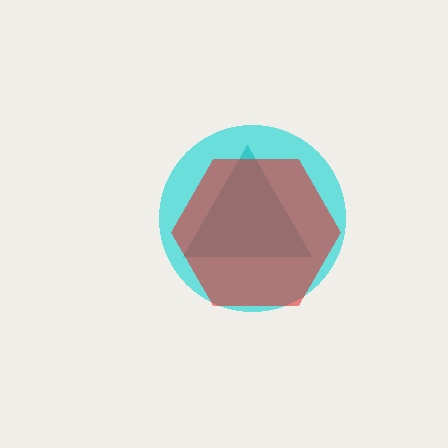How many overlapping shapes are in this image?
There are 3 overlapping shapes in the image.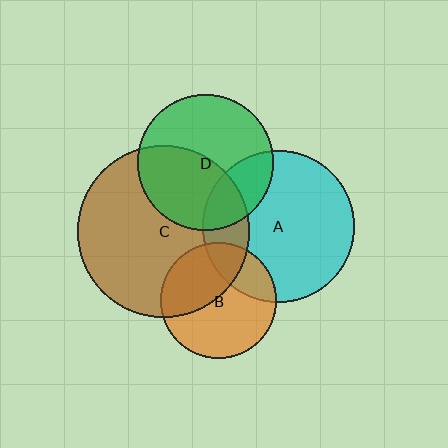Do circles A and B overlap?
Yes.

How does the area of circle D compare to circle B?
Approximately 1.4 times.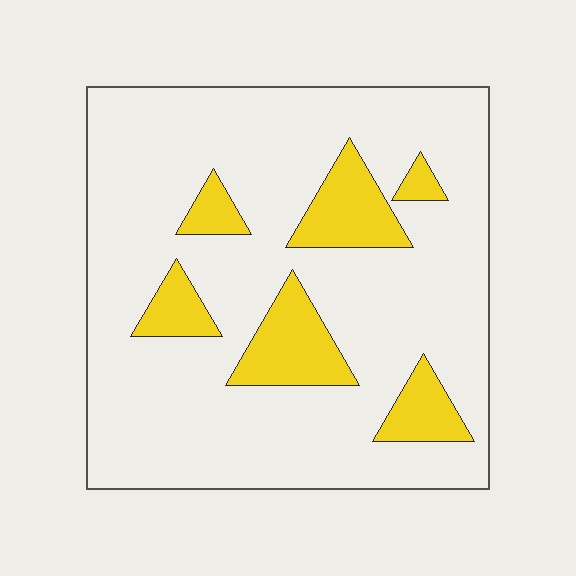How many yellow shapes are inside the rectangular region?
6.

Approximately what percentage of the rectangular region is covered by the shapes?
Approximately 15%.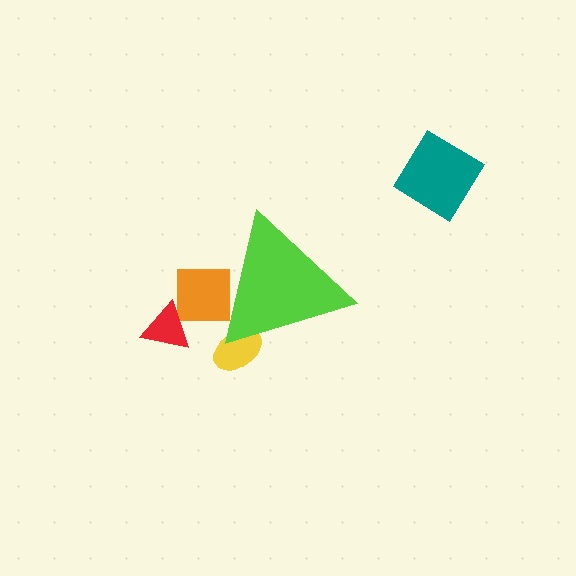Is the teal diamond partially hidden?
No, the teal diamond is fully visible.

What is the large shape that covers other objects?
A lime triangle.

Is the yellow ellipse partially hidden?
Yes, the yellow ellipse is partially hidden behind the lime triangle.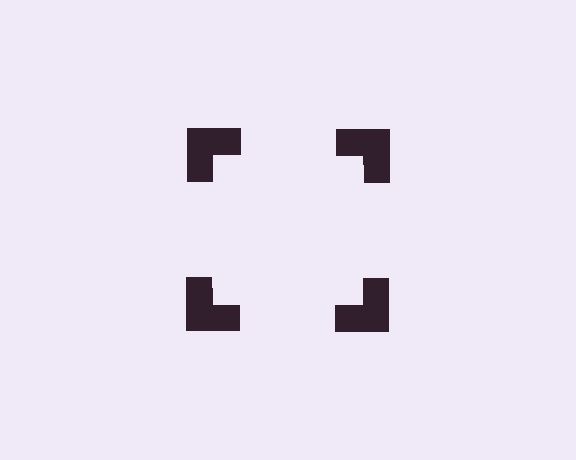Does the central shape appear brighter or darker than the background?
It typically appears slightly brighter than the background, even though no actual brightness change is drawn.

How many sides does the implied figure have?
4 sides.